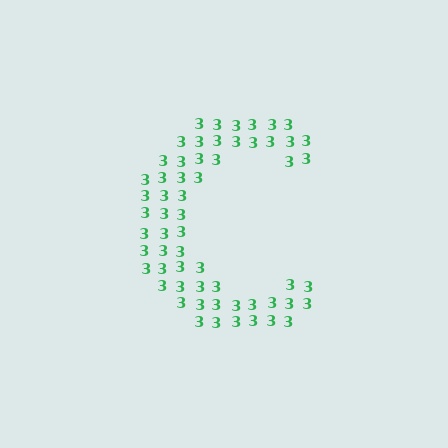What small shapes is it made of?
It is made of small digit 3's.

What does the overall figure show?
The overall figure shows the letter C.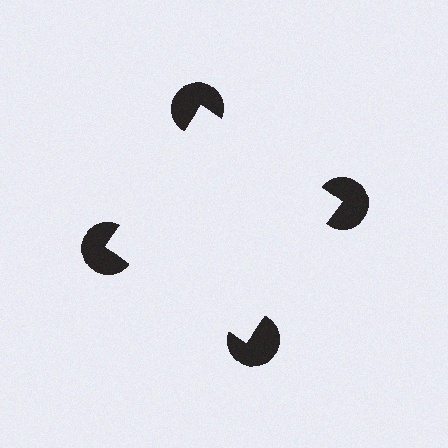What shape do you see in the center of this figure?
An illusory square — its edges are inferred from the aligned wedge cuts in the pac-man discs, not physically drawn.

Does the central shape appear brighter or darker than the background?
It typically appears slightly brighter than the background, even though no actual brightness change is drawn.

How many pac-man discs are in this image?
There are 4 — one at each vertex of the illusory square.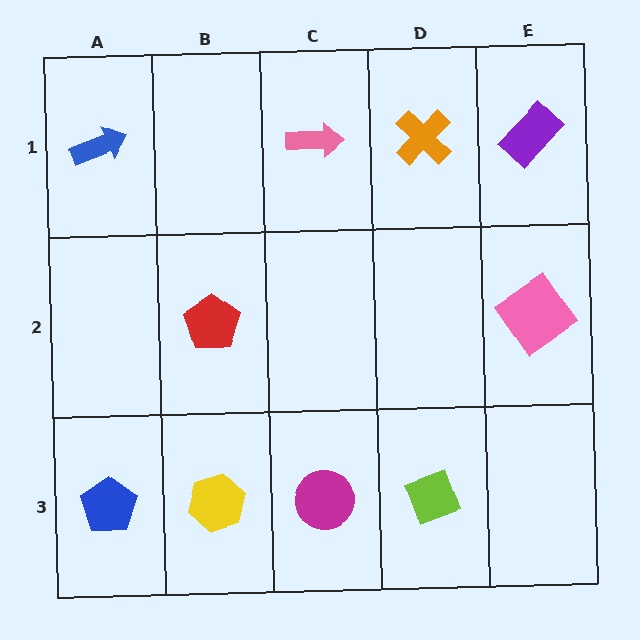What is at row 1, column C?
A pink arrow.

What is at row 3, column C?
A magenta circle.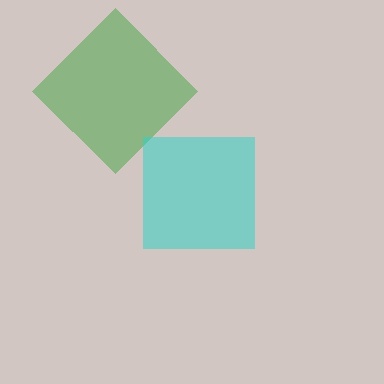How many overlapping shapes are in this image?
There are 2 overlapping shapes in the image.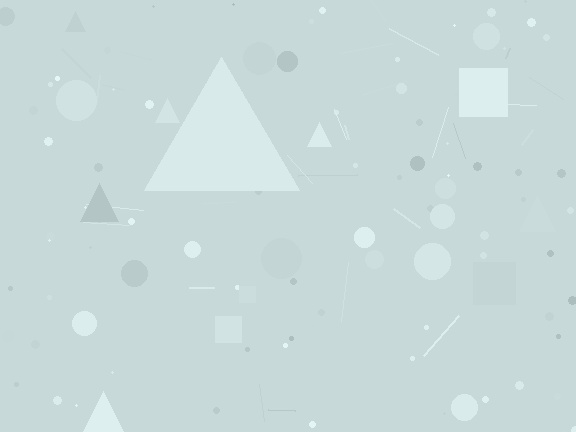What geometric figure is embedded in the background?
A triangle is embedded in the background.